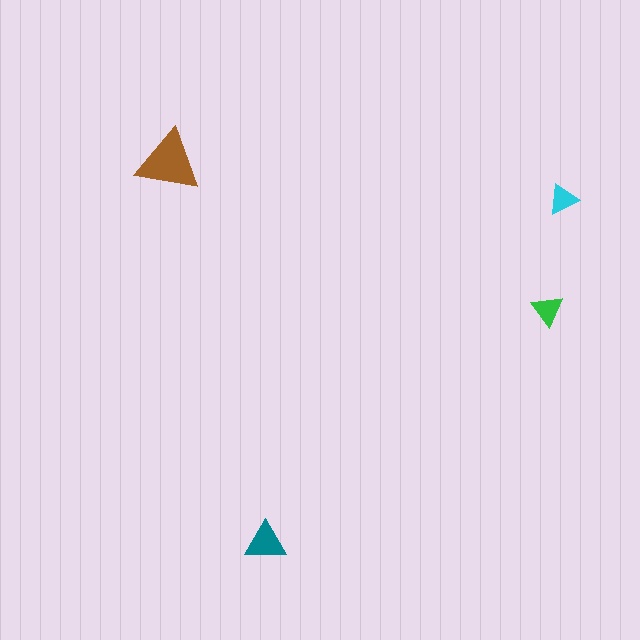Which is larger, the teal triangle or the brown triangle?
The brown one.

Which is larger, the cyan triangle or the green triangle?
The green one.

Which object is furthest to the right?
The cyan triangle is rightmost.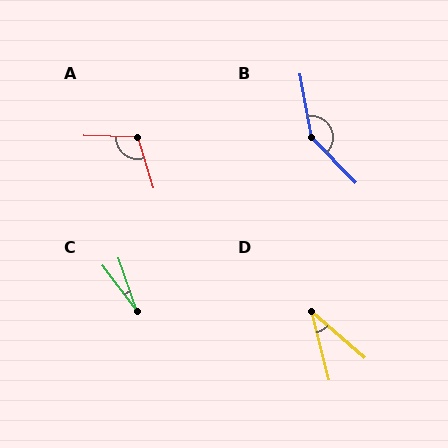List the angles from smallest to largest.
C (18°), D (34°), A (109°), B (146°).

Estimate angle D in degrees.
Approximately 34 degrees.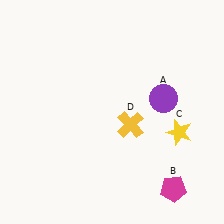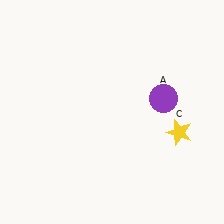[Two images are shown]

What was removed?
The magenta pentagon (B), the yellow cross (D) were removed in Image 2.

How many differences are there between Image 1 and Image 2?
There are 2 differences between the two images.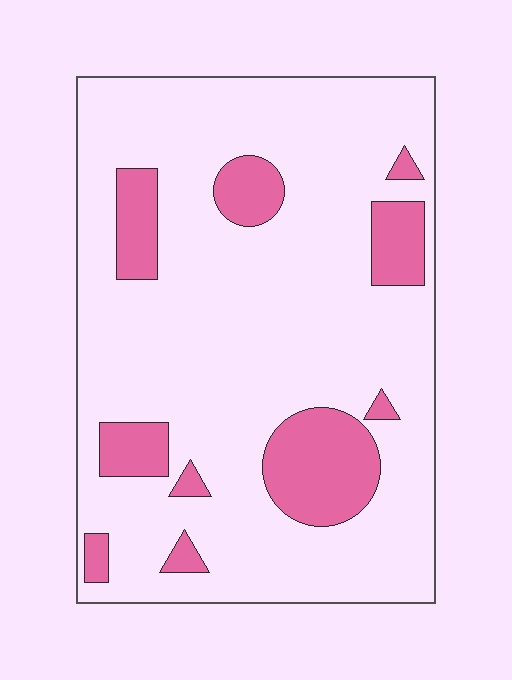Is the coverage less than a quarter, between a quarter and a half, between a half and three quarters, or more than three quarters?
Less than a quarter.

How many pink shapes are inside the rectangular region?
10.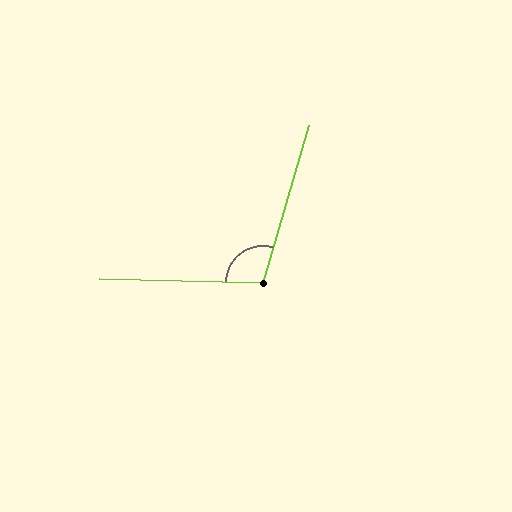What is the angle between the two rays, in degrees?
Approximately 105 degrees.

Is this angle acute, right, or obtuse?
It is obtuse.